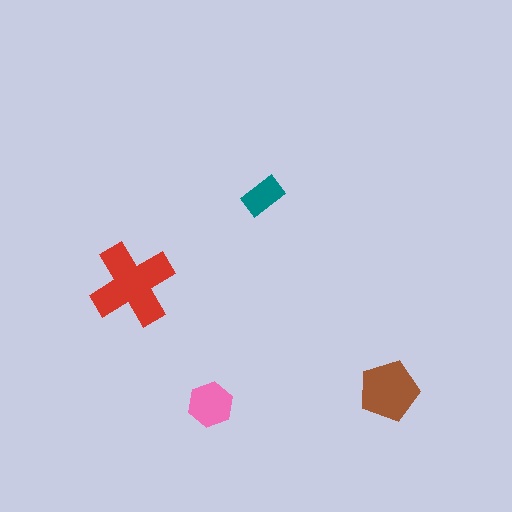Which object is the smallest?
The teal rectangle.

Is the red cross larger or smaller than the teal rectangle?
Larger.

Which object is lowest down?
The pink hexagon is bottommost.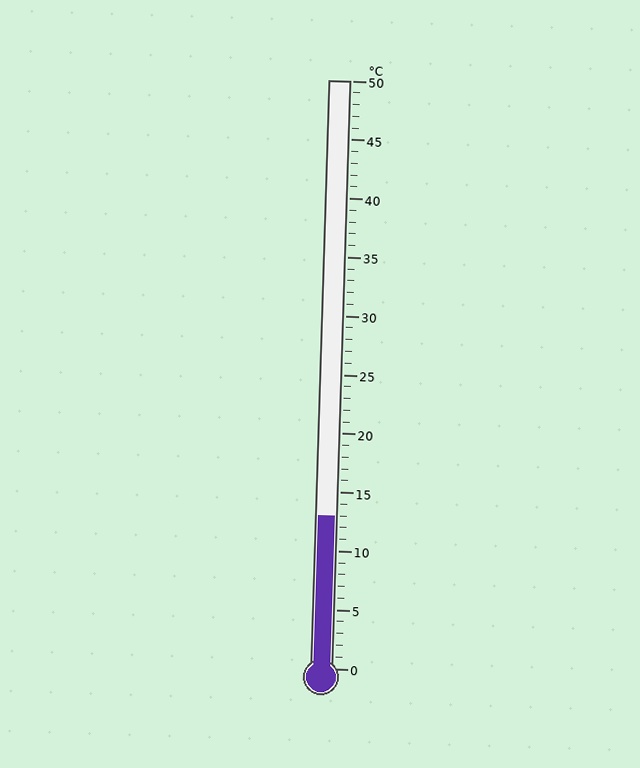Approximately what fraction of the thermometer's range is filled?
The thermometer is filled to approximately 25% of its range.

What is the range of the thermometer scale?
The thermometer scale ranges from 0°C to 50°C.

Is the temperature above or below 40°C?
The temperature is below 40°C.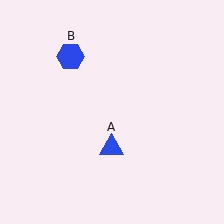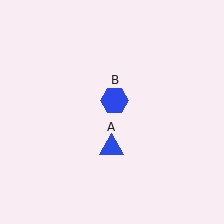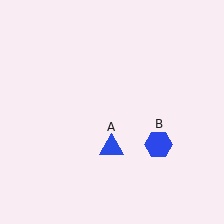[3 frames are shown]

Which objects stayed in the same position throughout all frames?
Blue triangle (object A) remained stationary.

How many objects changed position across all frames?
1 object changed position: blue hexagon (object B).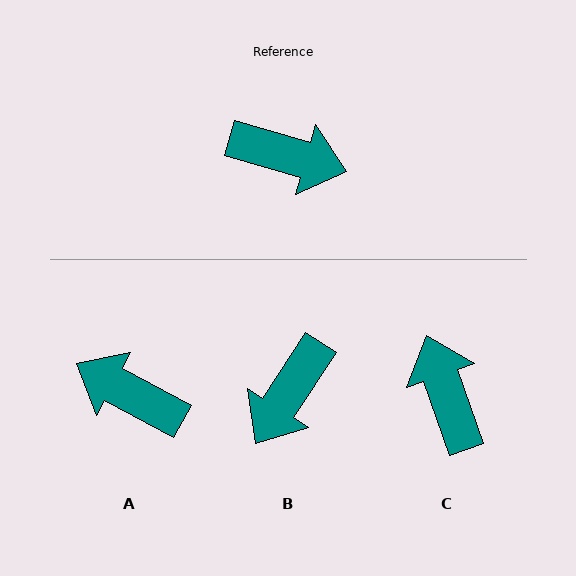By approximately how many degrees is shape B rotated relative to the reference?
Approximately 107 degrees clockwise.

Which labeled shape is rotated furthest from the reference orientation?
A, about 167 degrees away.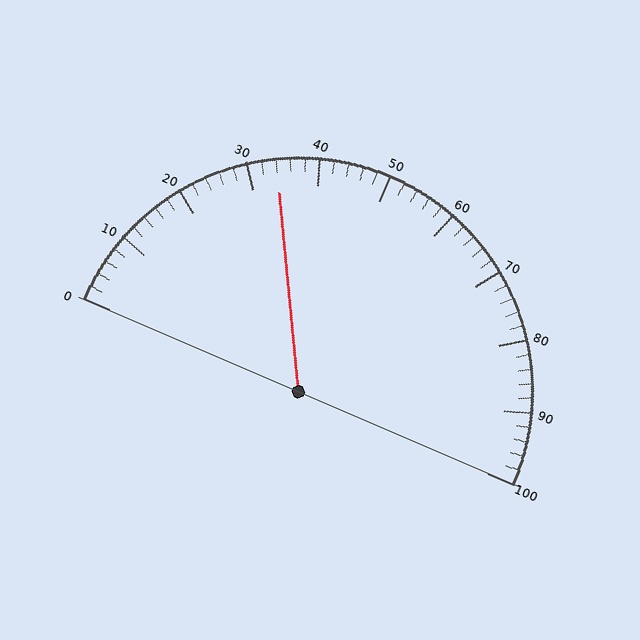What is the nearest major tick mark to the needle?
The nearest major tick mark is 30.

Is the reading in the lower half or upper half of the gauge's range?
The reading is in the lower half of the range (0 to 100).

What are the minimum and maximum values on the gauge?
The gauge ranges from 0 to 100.